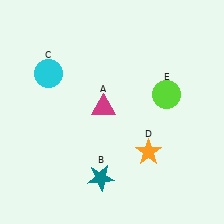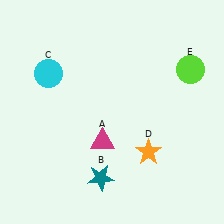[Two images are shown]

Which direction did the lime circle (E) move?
The lime circle (E) moved up.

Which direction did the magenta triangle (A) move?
The magenta triangle (A) moved down.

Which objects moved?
The objects that moved are: the magenta triangle (A), the lime circle (E).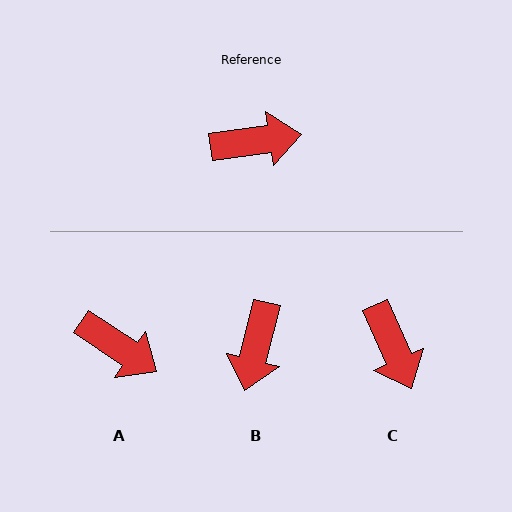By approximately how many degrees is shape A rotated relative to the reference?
Approximately 42 degrees clockwise.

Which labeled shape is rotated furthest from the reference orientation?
B, about 112 degrees away.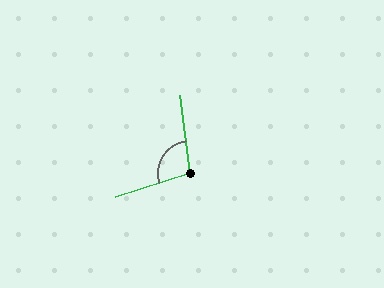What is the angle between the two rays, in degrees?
Approximately 100 degrees.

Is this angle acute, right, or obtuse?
It is obtuse.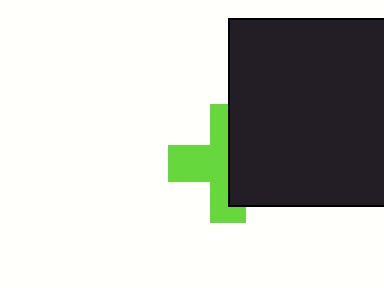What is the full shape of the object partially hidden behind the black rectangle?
The partially hidden object is a lime cross.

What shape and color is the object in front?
The object in front is a black rectangle.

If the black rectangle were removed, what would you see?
You would see the complete lime cross.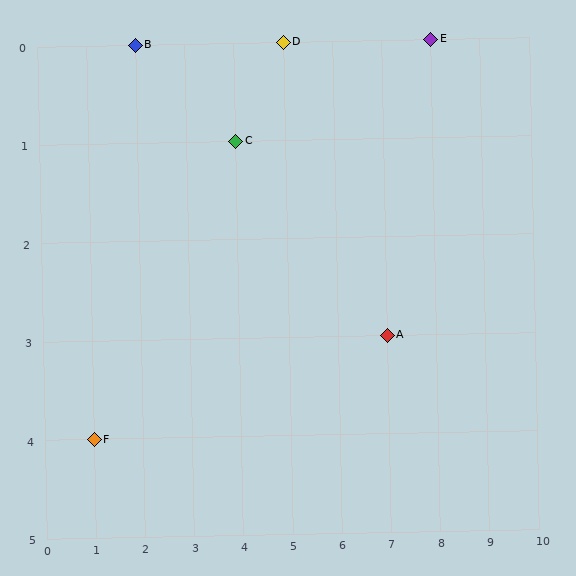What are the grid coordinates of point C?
Point C is at grid coordinates (4, 1).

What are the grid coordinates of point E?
Point E is at grid coordinates (8, 0).